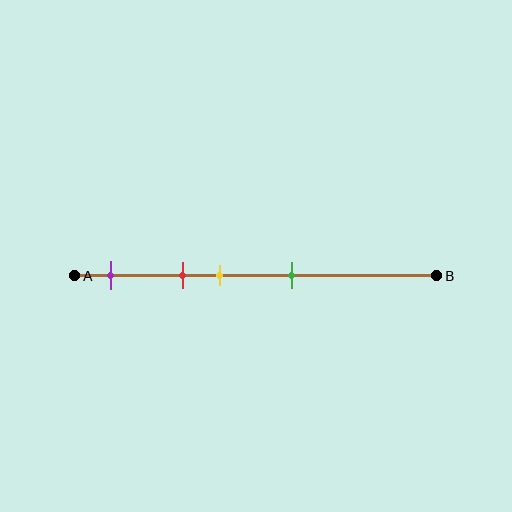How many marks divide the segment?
There are 4 marks dividing the segment.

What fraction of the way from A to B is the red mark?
The red mark is approximately 30% (0.3) of the way from A to B.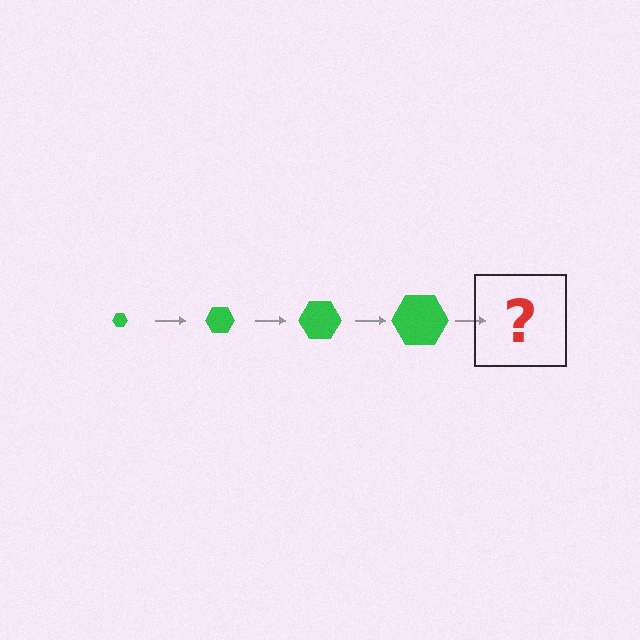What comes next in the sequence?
The next element should be a green hexagon, larger than the previous one.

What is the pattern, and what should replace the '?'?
The pattern is that the hexagon gets progressively larger each step. The '?' should be a green hexagon, larger than the previous one.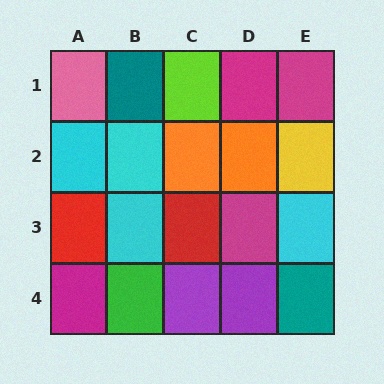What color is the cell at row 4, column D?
Purple.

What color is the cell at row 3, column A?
Red.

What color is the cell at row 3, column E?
Cyan.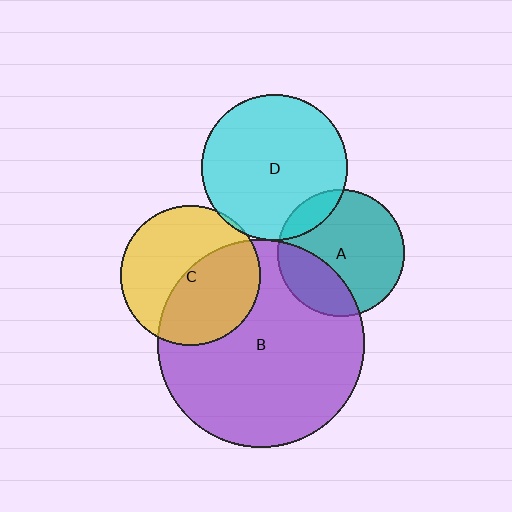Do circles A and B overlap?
Yes.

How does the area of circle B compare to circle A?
Approximately 2.7 times.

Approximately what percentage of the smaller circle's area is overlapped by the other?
Approximately 30%.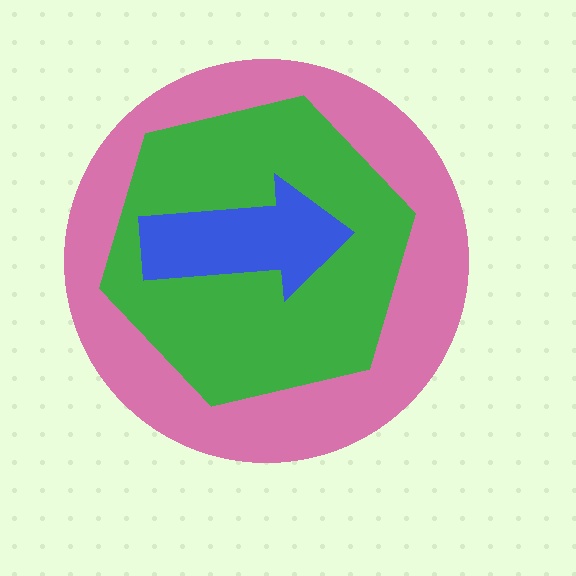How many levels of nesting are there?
3.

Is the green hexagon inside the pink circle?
Yes.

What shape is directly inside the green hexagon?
The blue arrow.